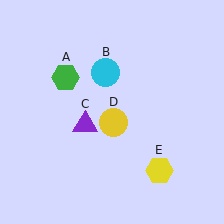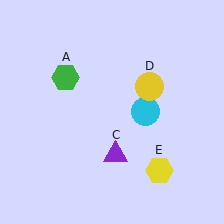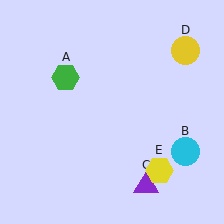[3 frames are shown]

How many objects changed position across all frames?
3 objects changed position: cyan circle (object B), purple triangle (object C), yellow circle (object D).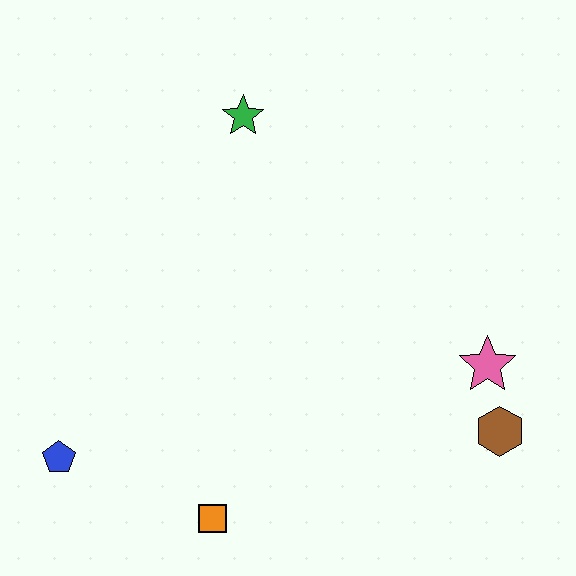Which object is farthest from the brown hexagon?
The blue pentagon is farthest from the brown hexagon.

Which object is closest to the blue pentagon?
The orange square is closest to the blue pentagon.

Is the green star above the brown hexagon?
Yes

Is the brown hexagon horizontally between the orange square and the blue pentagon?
No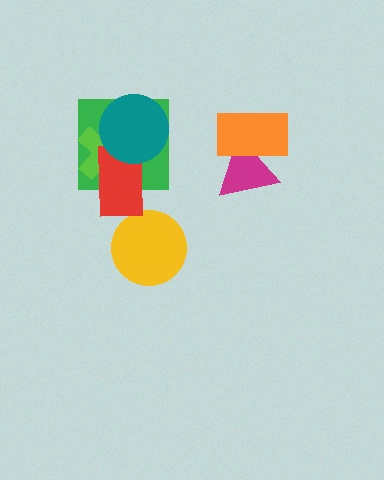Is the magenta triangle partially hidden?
Yes, it is partially covered by another shape.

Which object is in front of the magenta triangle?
The orange rectangle is in front of the magenta triangle.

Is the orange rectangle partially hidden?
No, no other shape covers it.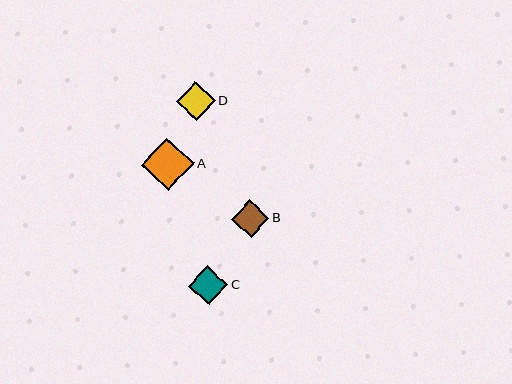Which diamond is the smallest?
Diamond B is the smallest with a size of approximately 37 pixels.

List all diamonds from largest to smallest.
From largest to smallest: A, C, D, B.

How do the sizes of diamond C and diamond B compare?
Diamond C and diamond B are approximately the same size.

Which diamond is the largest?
Diamond A is the largest with a size of approximately 52 pixels.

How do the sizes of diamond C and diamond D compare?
Diamond C and diamond D are approximately the same size.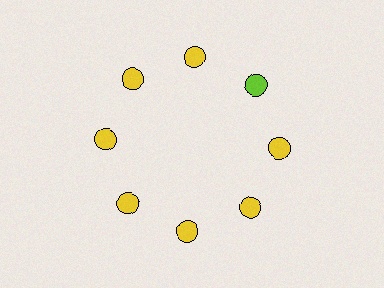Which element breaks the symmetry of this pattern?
The lime circle at roughly the 2 o'clock position breaks the symmetry. All other shapes are yellow circles.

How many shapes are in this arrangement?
There are 8 shapes arranged in a ring pattern.